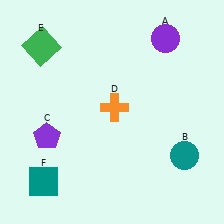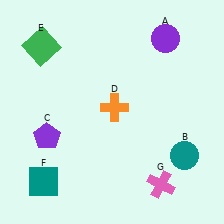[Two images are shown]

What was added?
A pink cross (G) was added in Image 2.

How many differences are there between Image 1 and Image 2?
There is 1 difference between the two images.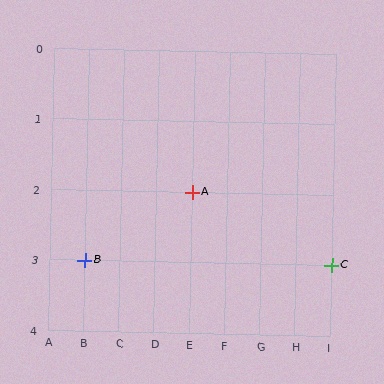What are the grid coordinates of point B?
Point B is at grid coordinates (B, 3).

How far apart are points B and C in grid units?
Points B and C are 7 columns apart.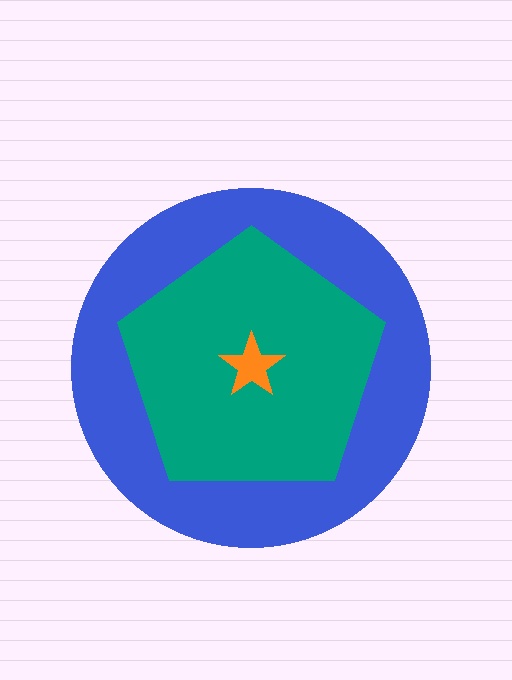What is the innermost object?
The orange star.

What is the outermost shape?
The blue circle.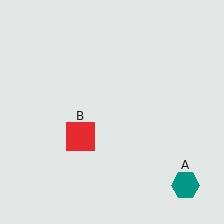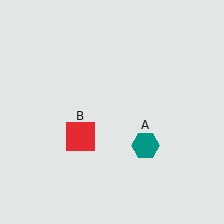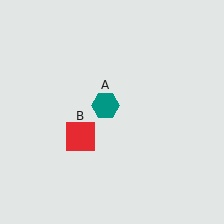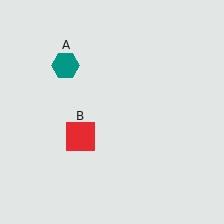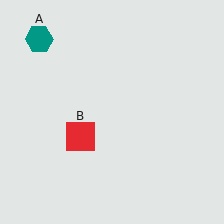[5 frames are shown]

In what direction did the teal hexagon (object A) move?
The teal hexagon (object A) moved up and to the left.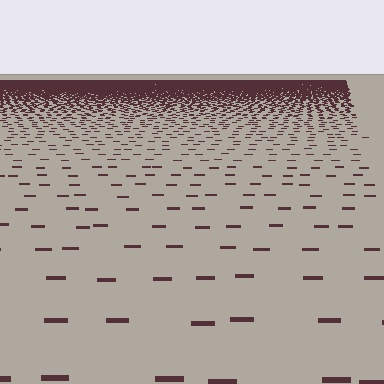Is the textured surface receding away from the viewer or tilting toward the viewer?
The surface is receding away from the viewer. Texture elements get smaller and denser toward the top.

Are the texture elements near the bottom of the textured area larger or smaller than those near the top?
Larger. Near the bottom, elements are closer to the viewer and appear at a bigger on-screen size.